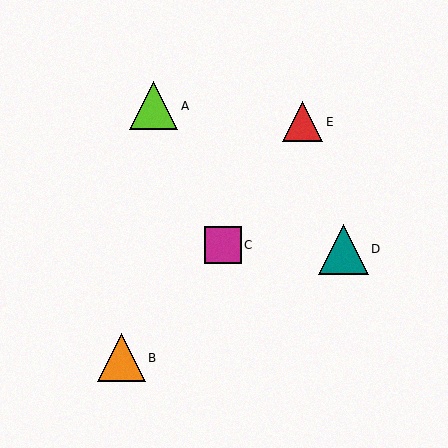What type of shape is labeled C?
Shape C is a magenta square.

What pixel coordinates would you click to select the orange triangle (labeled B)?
Click at (121, 358) to select the orange triangle B.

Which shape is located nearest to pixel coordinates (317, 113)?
The red triangle (labeled E) at (303, 122) is nearest to that location.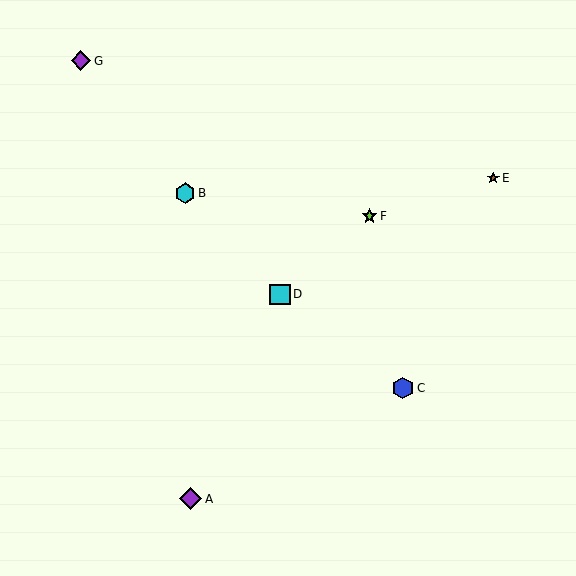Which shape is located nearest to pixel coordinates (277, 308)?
The cyan square (labeled D) at (280, 294) is nearest to that location.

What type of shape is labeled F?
Shape F is a lime star.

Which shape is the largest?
The purple diamond (labeled A) is the largest.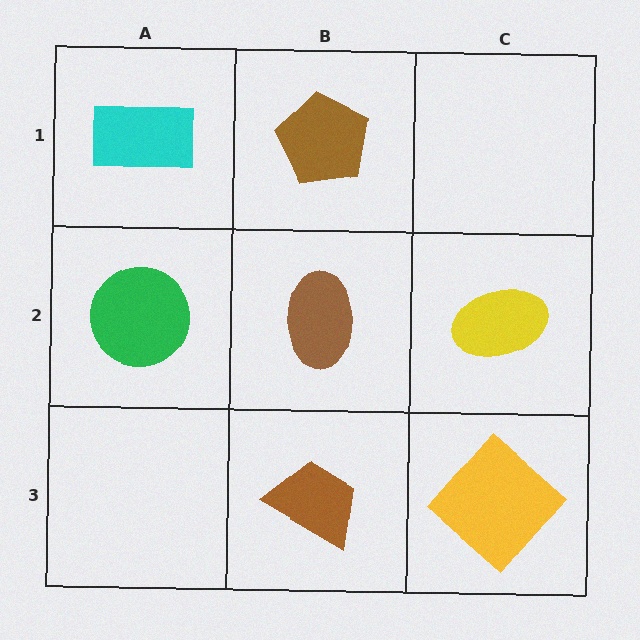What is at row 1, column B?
A brown pentagon.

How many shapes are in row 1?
2 shapes.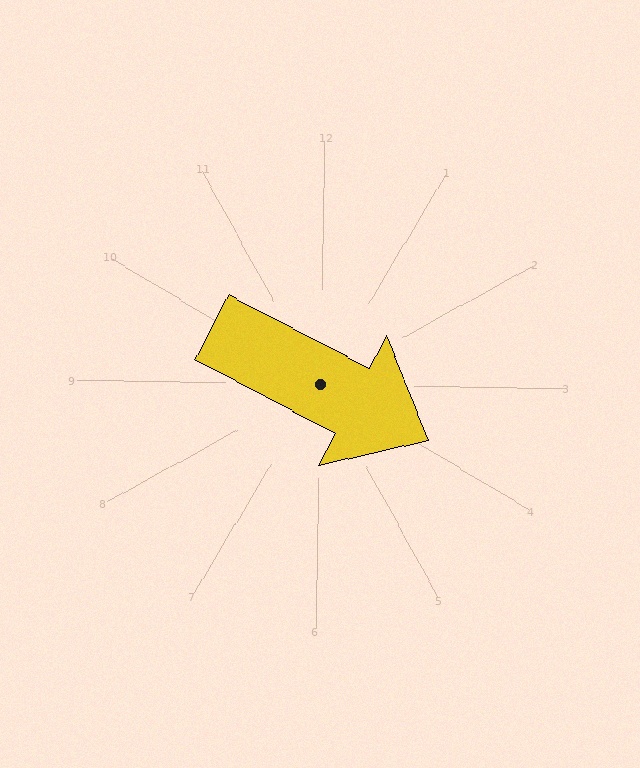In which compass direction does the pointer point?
Southeast.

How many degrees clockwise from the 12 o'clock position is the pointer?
Approximately 117 degrees.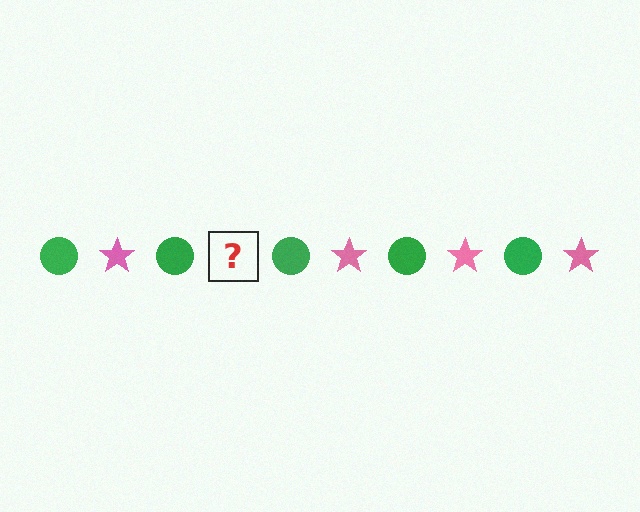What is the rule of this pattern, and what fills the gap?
The rule is that the pattern alternates between green circle and pink star. The gap should be filled with a pink star.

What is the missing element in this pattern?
The missing element is a pink star.